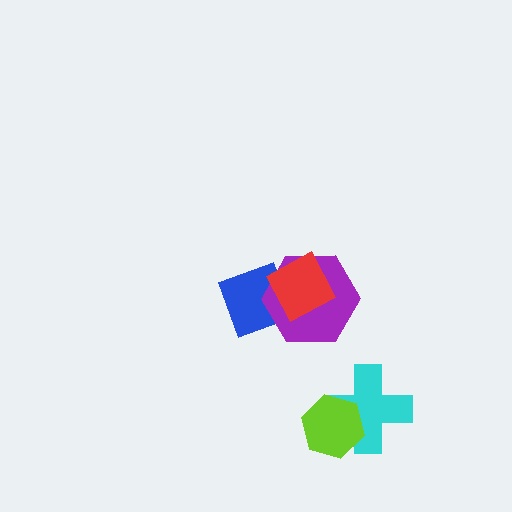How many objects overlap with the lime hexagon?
1 object overlaps with the lime hexagon.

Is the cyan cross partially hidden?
Yes, it is partially covered by another shape.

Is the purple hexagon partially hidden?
Yes, it is partially covered by another shape.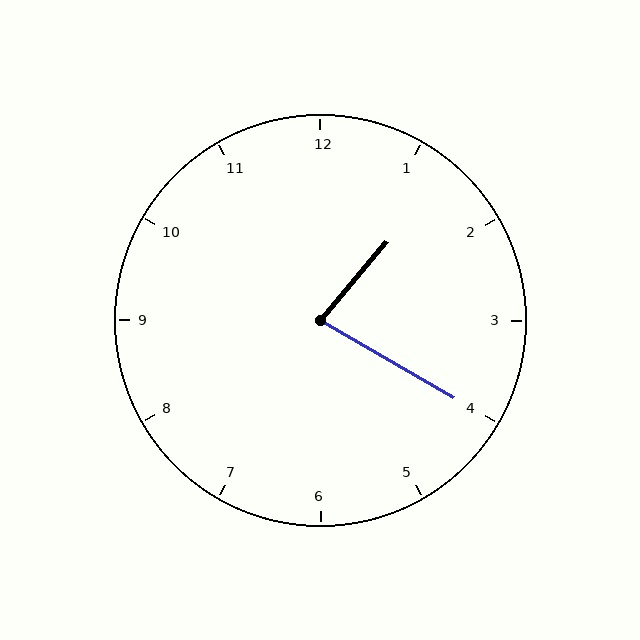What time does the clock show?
1:20.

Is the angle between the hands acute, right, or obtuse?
It is acute.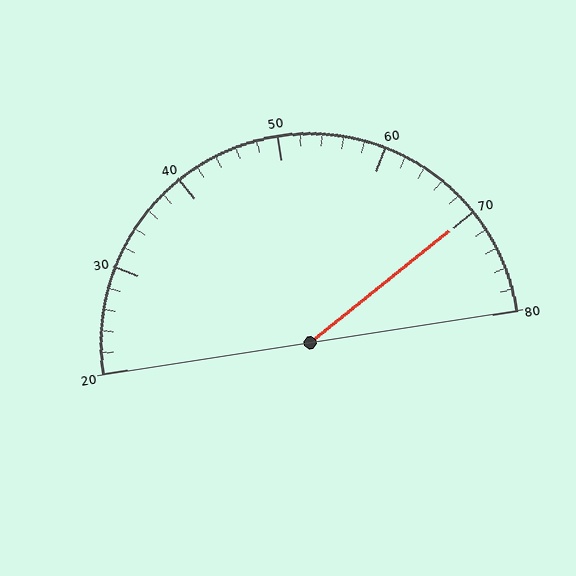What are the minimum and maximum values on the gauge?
The gauge ranges from 20 to 80.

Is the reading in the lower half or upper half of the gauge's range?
The reading is in the upper half of the range (20 to 80).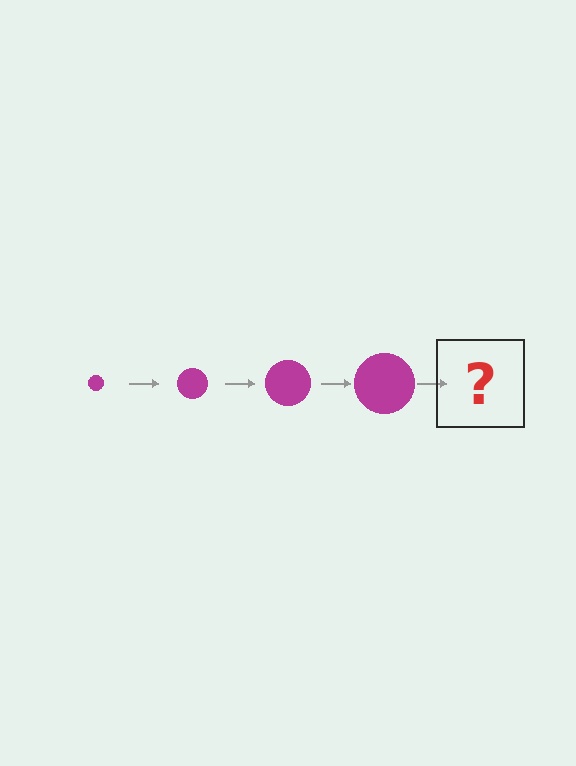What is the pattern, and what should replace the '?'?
The pattern is that the circle gets progressively larger each step. The '?' should be a magenta circle, larger than the previous one.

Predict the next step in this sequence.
The next step is a magenta circle, larger than the previous one.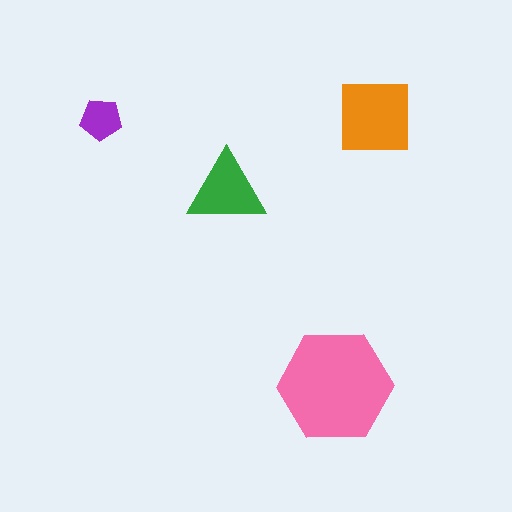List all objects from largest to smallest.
The pink hexagon, the orange square, the green triangle, the purple pentagon.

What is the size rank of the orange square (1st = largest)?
2nd.